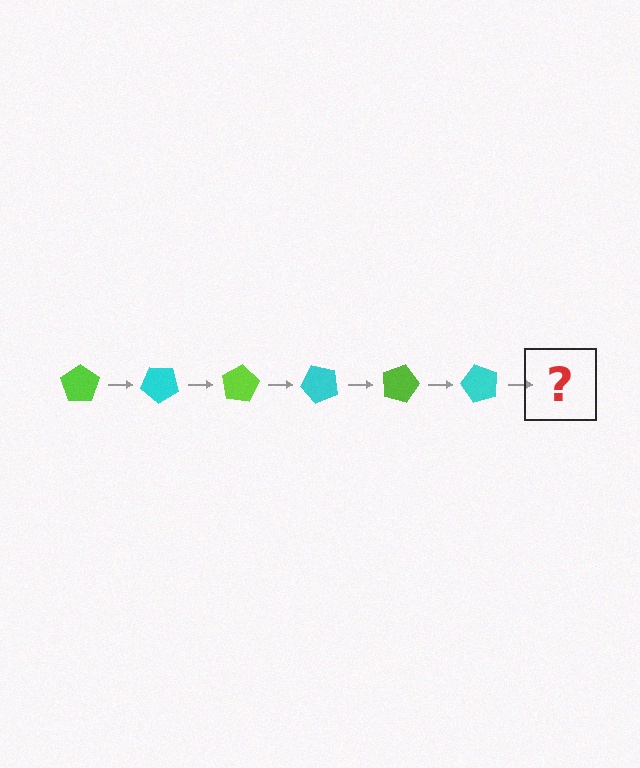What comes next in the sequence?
The next element should be a lime pentagon, rotated 240 degrees from the start.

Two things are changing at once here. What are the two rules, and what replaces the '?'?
The two rules are that it rotates 40 degrees each step and the color cycles through lime and cyan. The '?' should be a lime pentagon, rotated 240 degrees from the start.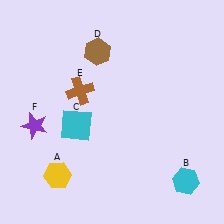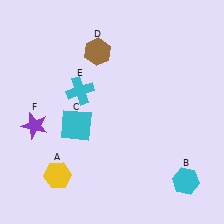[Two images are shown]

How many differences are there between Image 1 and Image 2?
There is 1 difference between the two images.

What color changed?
The cross (E) changed from brown in Image 1 to cyan in Image 2.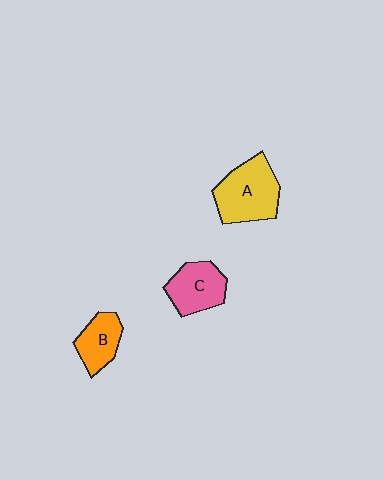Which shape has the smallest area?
Shape B (orange).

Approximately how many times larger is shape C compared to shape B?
Approximately 1.2 times.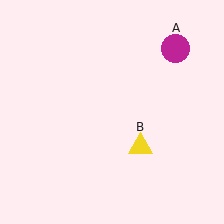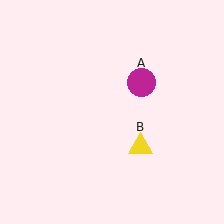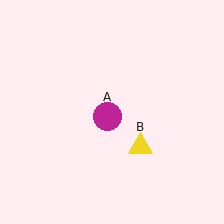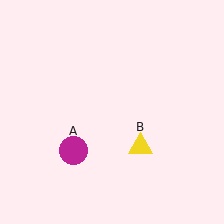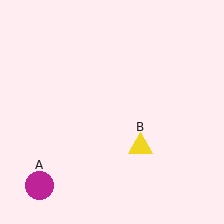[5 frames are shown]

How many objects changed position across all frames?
1 object changed position: magenta circle (object A).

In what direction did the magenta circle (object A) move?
The magenta circle (object A) moved down and to the left.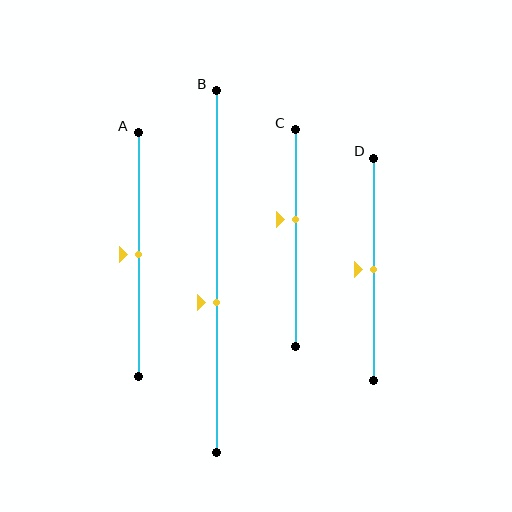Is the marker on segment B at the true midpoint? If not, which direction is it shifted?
No, the marker on segment B is shifted downward by about 9% of the segment length.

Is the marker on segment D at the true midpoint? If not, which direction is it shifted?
Yes, the marker on segment D is at the true midpoint.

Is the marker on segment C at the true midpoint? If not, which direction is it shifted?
No, the marker on segment C is shifted upward by about 9% of the segment length.